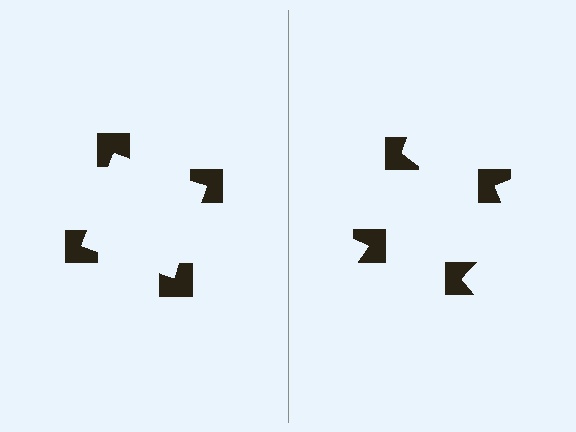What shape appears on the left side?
An illusory square.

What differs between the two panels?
The notched squares are positioned identically on both sides; only the wedge orientations differ. On the left they align to a square; on the right they are misaligned.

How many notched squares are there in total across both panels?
8 — 4 on each side.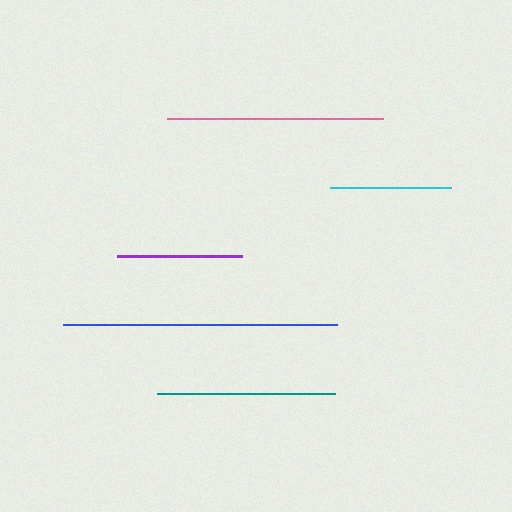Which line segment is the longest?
The blue line is the longest at approximately 273 pixels.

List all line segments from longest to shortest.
From longest to shortest: blue, pink, teal, purple, cyan.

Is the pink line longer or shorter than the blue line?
The blue line is longer than the pink line.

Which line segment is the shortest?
The cyan line is the shortest at approximately 121 pixels.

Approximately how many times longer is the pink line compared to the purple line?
The pink line is approximately 1.7 times the length of the purple line.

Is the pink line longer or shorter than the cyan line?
The pink line is longer than the cyan line.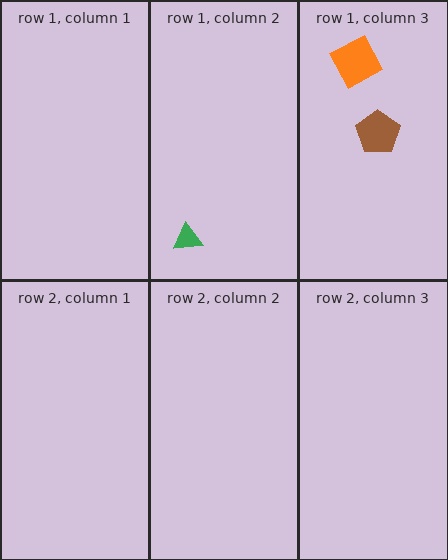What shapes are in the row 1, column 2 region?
The green triangle.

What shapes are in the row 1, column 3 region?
The orange square, the brown pentagon.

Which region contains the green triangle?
The row 1, column 2 region.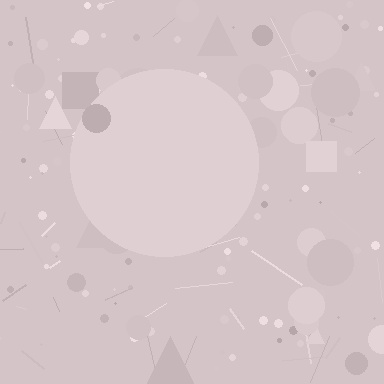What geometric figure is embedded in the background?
A circle is embedded in the background.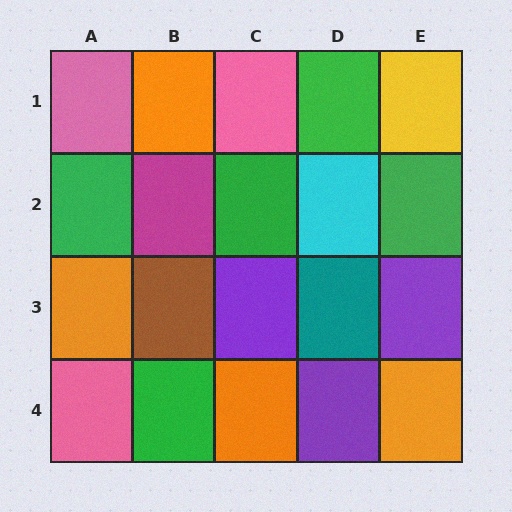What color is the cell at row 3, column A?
Orange.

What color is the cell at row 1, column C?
Pink.